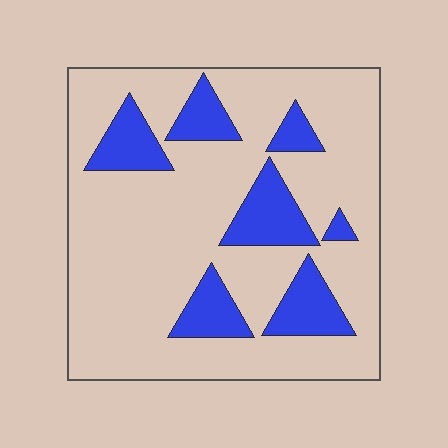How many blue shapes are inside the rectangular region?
7.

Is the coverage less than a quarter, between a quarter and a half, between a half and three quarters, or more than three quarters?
Less than a quarter.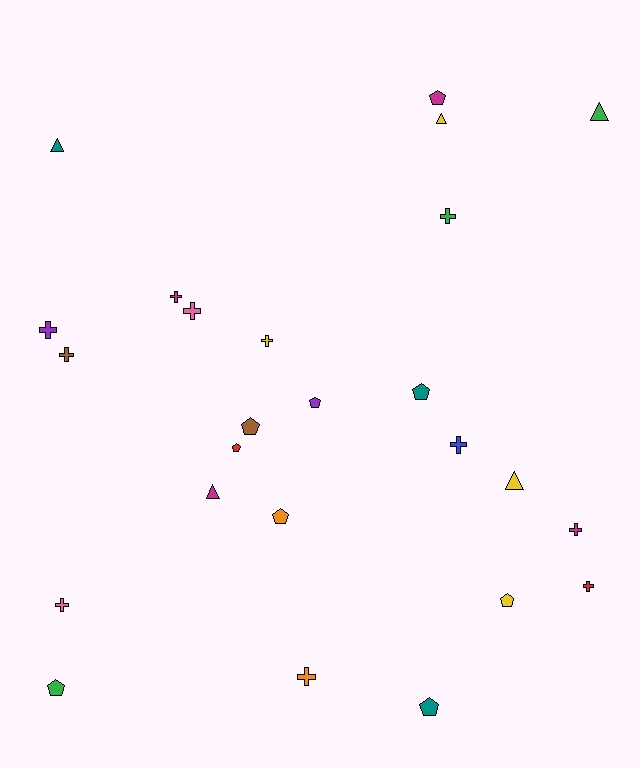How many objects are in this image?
There are 25 objects.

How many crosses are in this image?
There are 11 crosses.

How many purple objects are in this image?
There are 2 purple objects.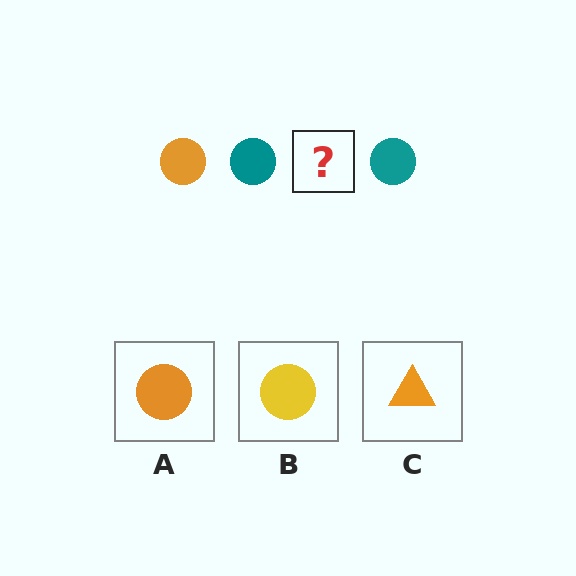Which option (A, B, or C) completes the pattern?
A.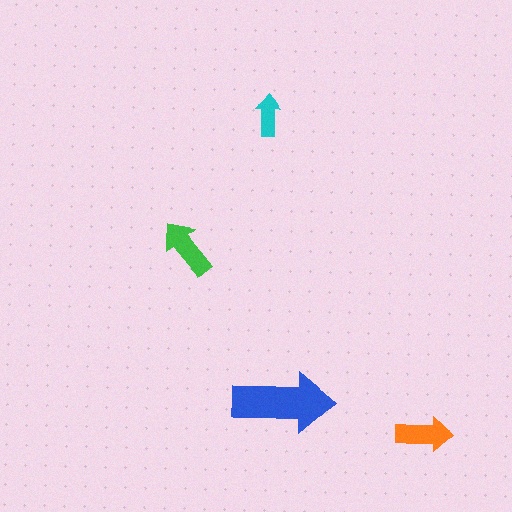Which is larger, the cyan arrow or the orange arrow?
The orange one.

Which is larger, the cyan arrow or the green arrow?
The green one.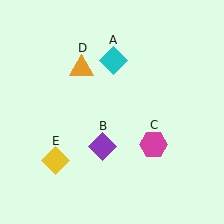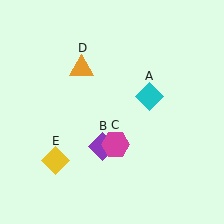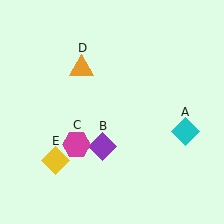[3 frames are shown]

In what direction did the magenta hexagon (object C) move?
The magenta hexagon (object C) moved left.